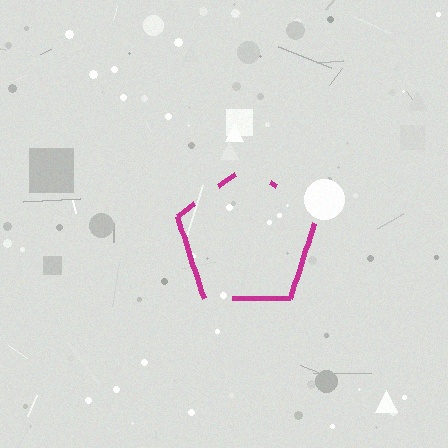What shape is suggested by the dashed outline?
The dashed outline suggests a pentagon.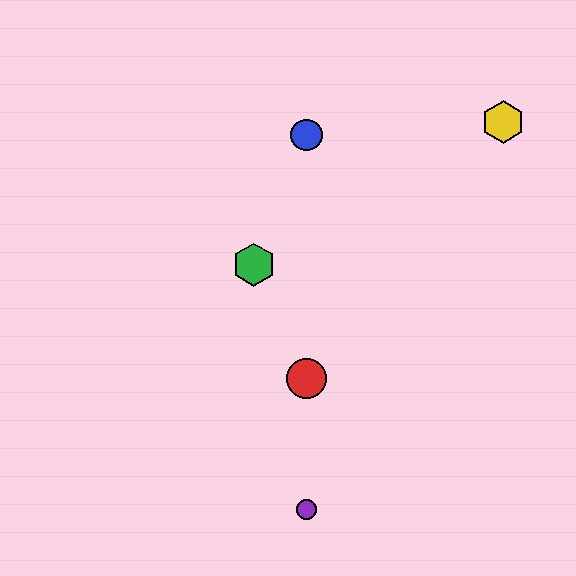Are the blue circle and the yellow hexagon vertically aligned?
No, the blue circle is at x≈307 and the yellow hexagon is at x≈503.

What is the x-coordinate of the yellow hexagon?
The yellow hexagon is at x≈503.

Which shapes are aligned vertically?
The red circle, the blue circle, the purple circle are aligned vertically.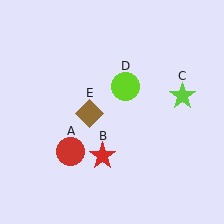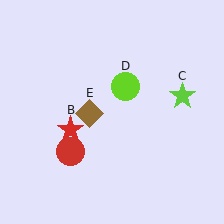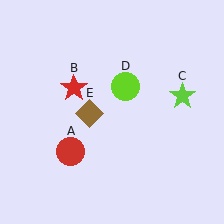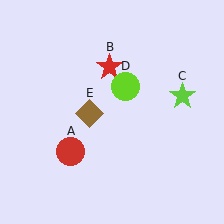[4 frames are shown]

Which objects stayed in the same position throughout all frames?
Red circle (object A) and lime star (object C) and lime circle (object D) and brown diamond (object E) remained stationary.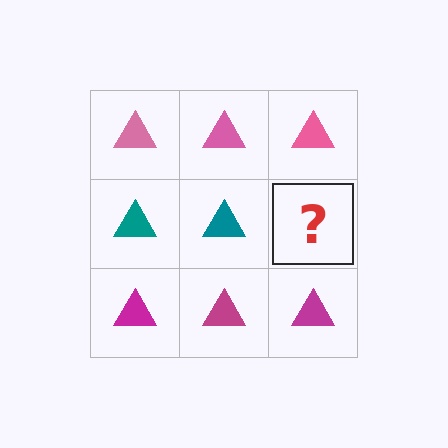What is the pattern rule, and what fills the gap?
The rule is that each row has a consistent color. The gap should be filled with a teal triangle.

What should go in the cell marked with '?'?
The missing cell should contain a teal triangle.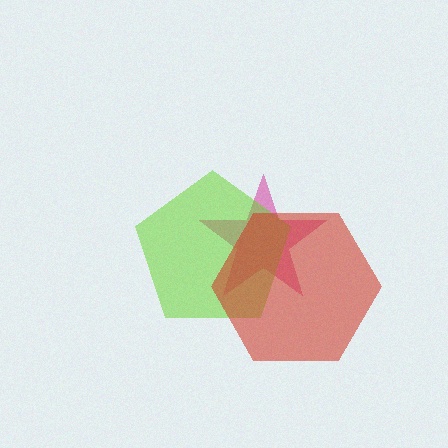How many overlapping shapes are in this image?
There are 3 overlapping shapes in the image.